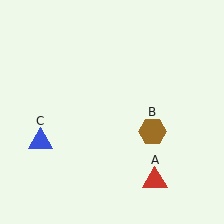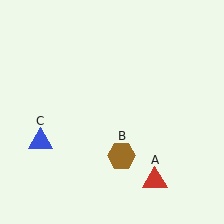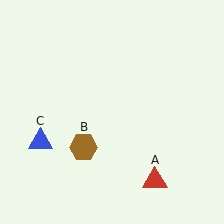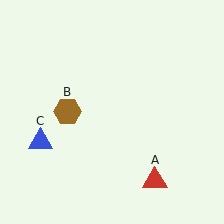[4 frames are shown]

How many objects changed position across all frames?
1 object changed position: brown hexagon (object B).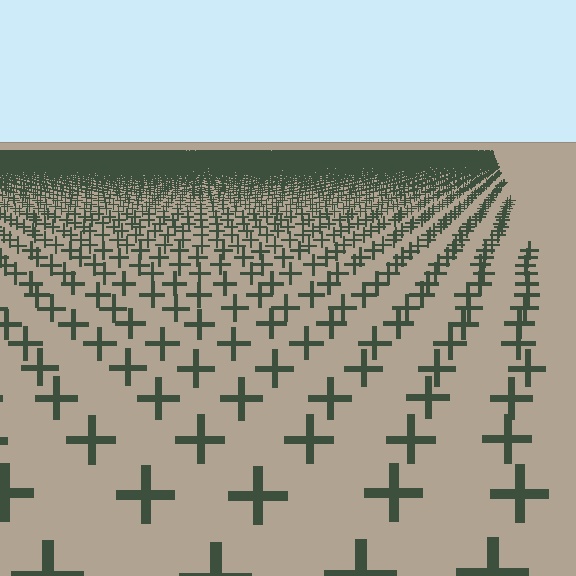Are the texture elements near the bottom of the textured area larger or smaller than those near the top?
Larger. Near the bottom, elements are closer to the viewer and appear at a bigger on-screen size.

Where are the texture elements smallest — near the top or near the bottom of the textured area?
Near the top.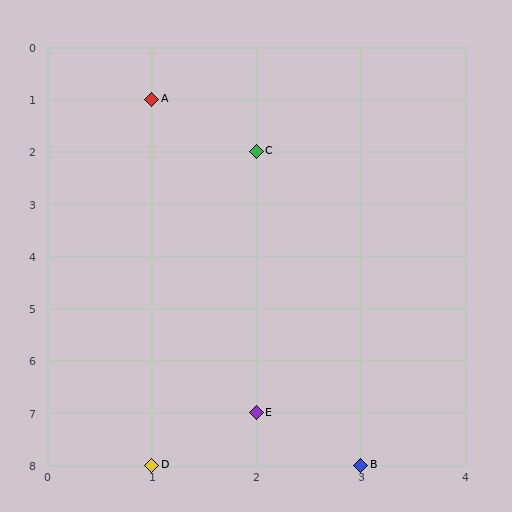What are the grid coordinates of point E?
Point E is at grid coordinates (2, 7).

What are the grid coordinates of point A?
Point A is at grid coordinates (1, 1).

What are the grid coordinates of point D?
Point D is at grid coordinates (1, 8).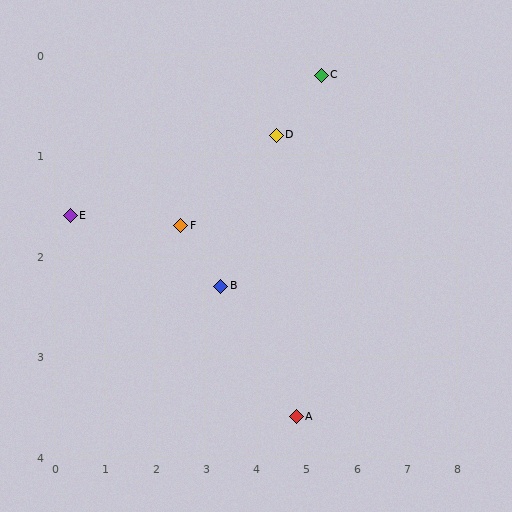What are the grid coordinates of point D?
Point D is at approximately (4.4, 0.8).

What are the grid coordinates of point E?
Point E is at approximately (0.3, 1.6).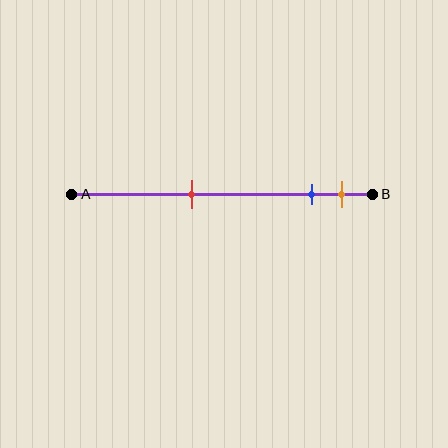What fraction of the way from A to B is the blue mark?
The blue mark is approximately 80% (0.8) of the way from A to B.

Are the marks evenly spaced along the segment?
No, the marks are not evenly spaced.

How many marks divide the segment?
There are 3 marks dividing the segment.